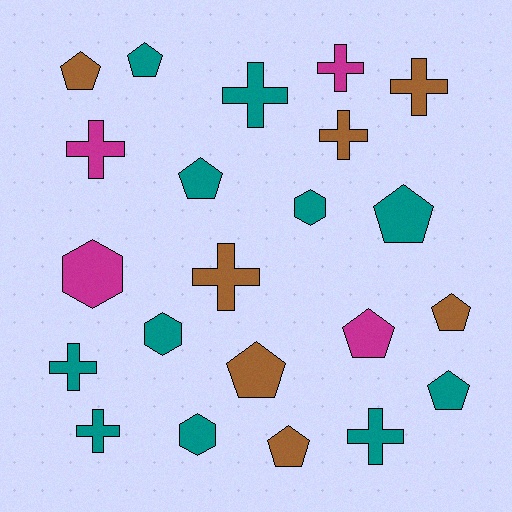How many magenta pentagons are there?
There is 1 magenta pentagon.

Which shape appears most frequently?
Pentagon, with 9 objects.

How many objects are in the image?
There are 22 objects.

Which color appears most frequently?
Teal, with 11 objects.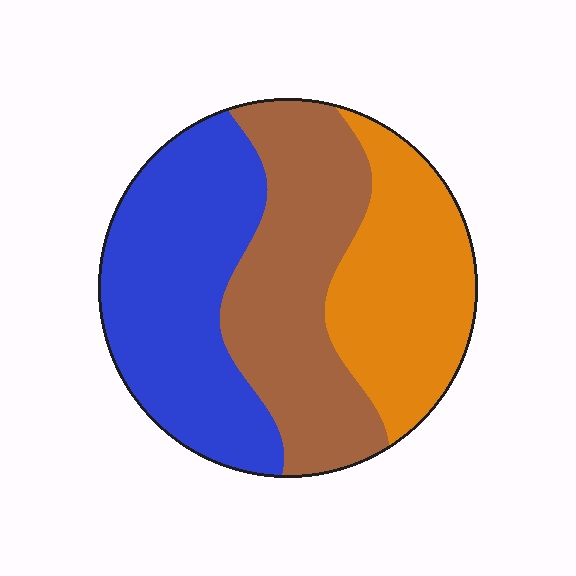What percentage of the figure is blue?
Blue takes up about three eighths (3/8) of the figure.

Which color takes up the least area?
Orange, at roughly 30%.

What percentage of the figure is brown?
Brown covers around 35% of the figure.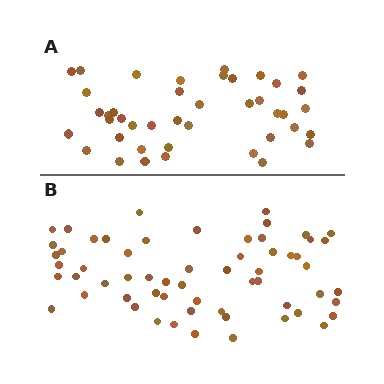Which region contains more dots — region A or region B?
Region B (the bottom region) has more dots.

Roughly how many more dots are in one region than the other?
Region B has approximately 20 more dots than region A.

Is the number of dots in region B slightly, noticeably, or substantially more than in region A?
Region B has noticeably more, but not dramatically so. The ratio is roughly 1.4 to 1.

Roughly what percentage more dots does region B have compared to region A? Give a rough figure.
About 45% more.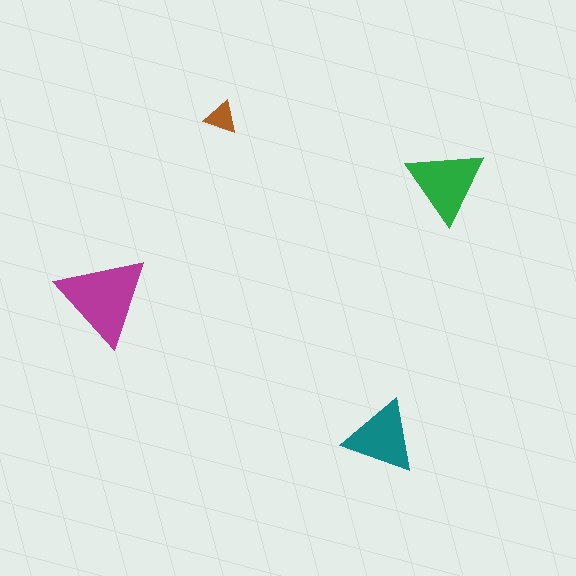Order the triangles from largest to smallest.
the magenta one, the green one, the teal one, the brown one.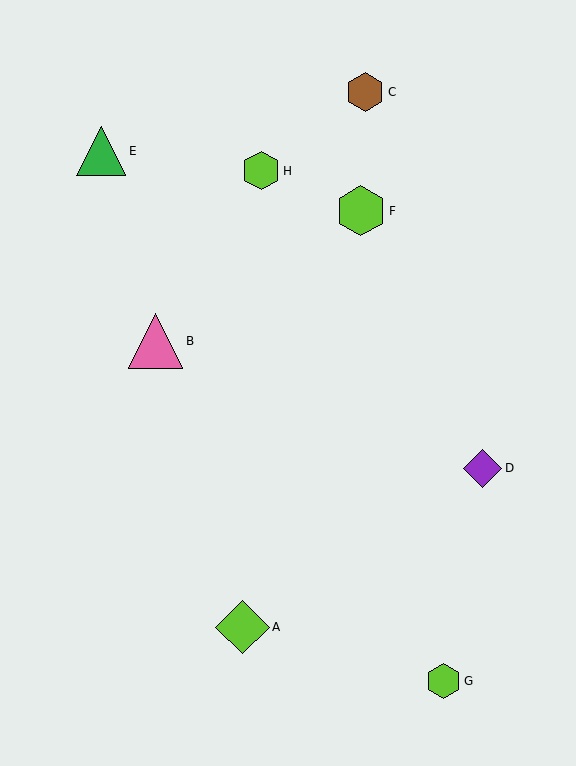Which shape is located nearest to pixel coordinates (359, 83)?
The brown hexagon (labeled C) at (365, 92) is nearest to that location.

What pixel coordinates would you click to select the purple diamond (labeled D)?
Click at (483, 468) to select the purple diamond D.